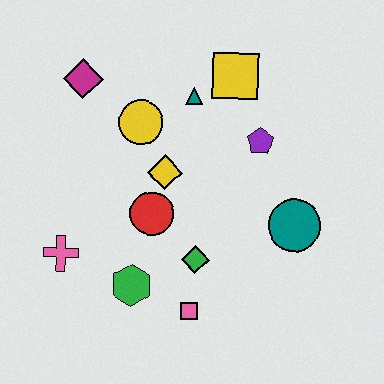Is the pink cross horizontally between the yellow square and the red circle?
No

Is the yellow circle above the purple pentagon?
Yes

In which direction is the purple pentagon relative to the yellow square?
The purple pentagon is below the yellow square.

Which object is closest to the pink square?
The green diamond is closest to the pink square.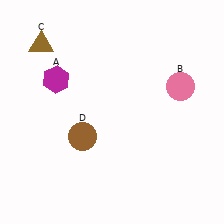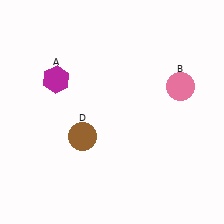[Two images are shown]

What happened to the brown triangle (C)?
The brown triangle (C) was removed in Image 2. It was in the top-left area of Image 1.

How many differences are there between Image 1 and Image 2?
There is 1 difference between the two images.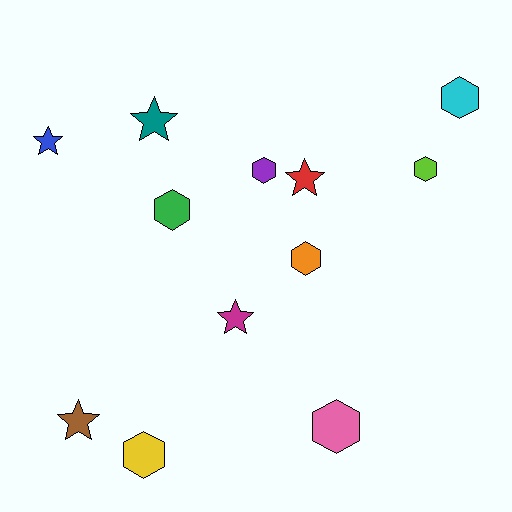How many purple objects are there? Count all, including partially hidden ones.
There is 1 purple object.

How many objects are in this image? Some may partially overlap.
There are 12 objects.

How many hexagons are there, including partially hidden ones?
There are 7 hexagons.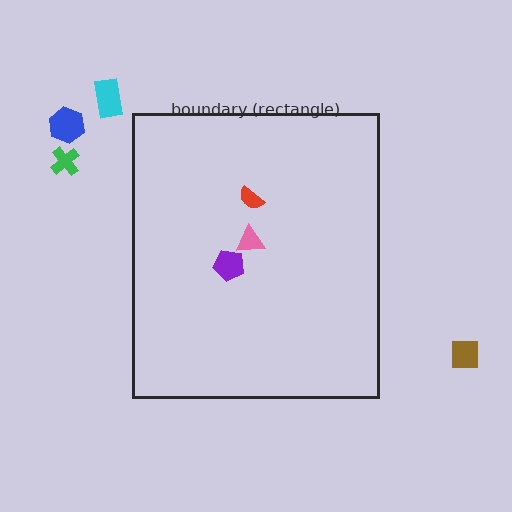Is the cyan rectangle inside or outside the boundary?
Outside.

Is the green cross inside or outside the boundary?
Outside.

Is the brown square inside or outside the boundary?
Outside.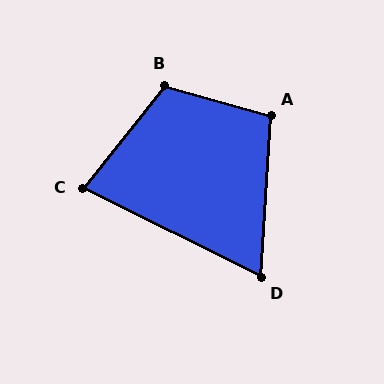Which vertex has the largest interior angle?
B, at approximately 113 degrees.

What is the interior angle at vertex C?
Approximately 77 degrees (acute).